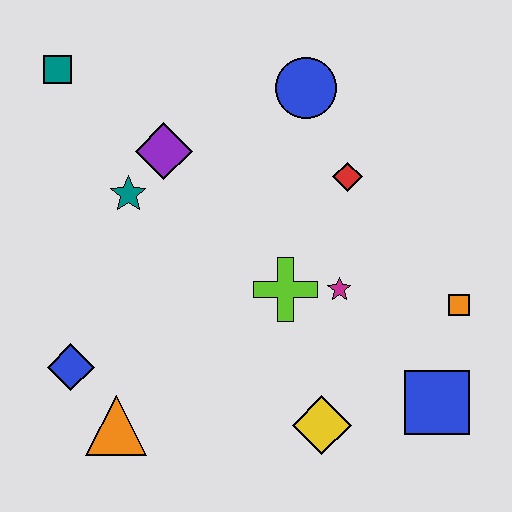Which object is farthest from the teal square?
The blue square is farthest from the teal square.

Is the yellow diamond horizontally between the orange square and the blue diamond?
Yes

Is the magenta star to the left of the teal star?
No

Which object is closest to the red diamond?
The blue circle is closest to the red diamond.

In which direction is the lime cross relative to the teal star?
The lime cross is to the right of the teal star.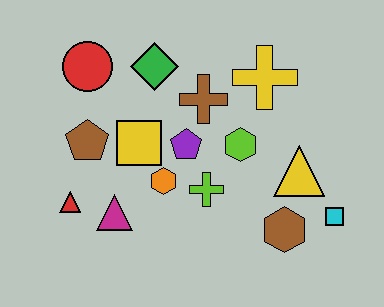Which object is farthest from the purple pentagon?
The cyan square is farthest from the purple pentagon.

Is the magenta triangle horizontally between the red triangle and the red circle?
No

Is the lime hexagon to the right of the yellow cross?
No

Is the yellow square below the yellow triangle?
No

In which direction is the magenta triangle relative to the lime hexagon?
The magenta triangle is to the left of the lime hexagon.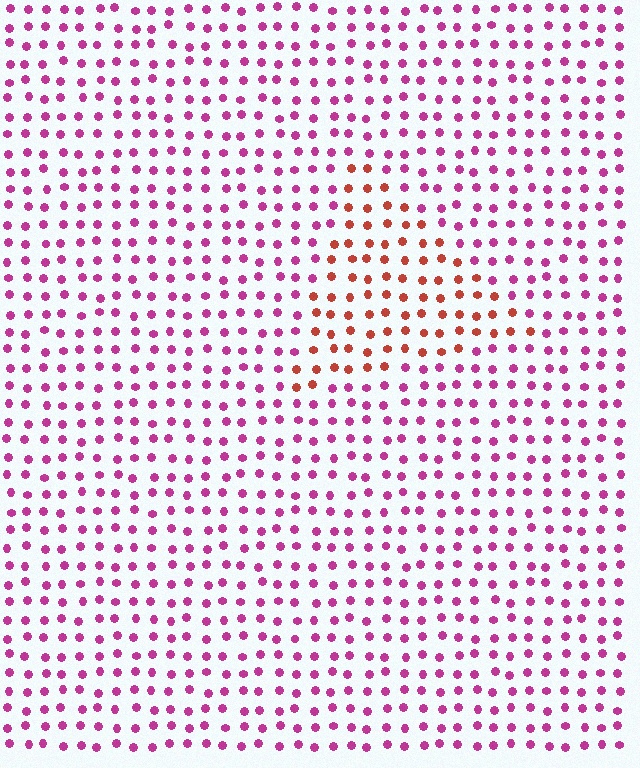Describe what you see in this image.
The image is filled with small magenta elements in a uniform arrangement. A triangle-shaped region is visible where the elements are tinted to a slightly different hue, forming a subtle color boundary.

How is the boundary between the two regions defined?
The boundary is defined purely by a slight shift in hue (about 47 degrees). Spacing, size, and orientation are identical on both sides.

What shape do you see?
I see a triangle.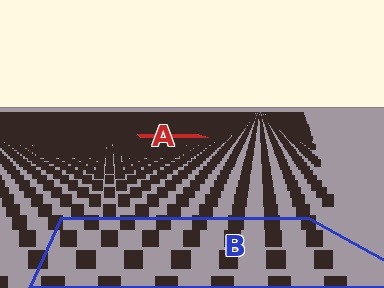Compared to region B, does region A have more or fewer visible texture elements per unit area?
Region A has more texture elements per unit area — they are packed more densely because it is farther away.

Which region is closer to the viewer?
Region B is closer. The texture elements there are larger and more spread out.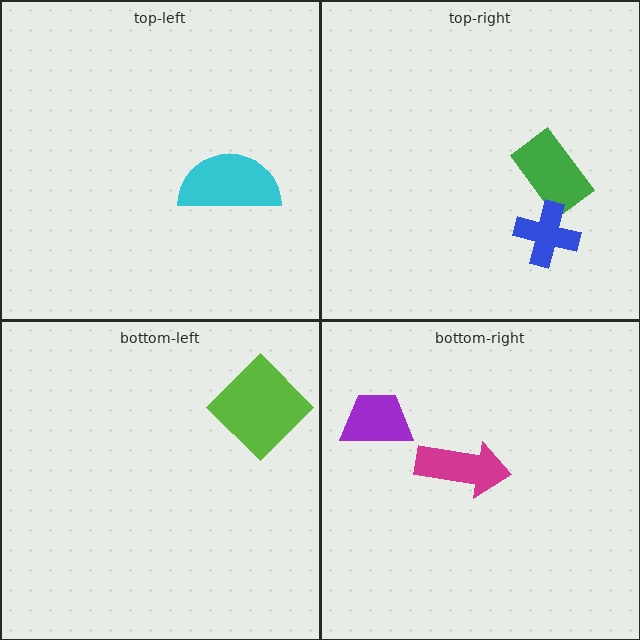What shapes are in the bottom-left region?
The lime diamond.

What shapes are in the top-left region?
The cyan semicircle.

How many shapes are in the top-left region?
1.